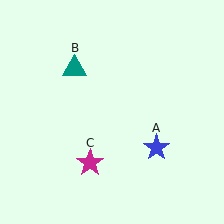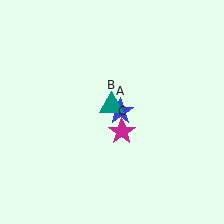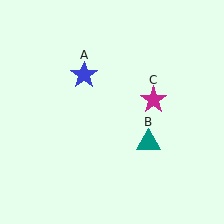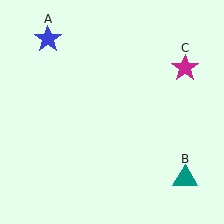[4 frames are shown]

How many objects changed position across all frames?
3 objects changed position: blue star (object A), teal triangle (object B), magenta star (object C).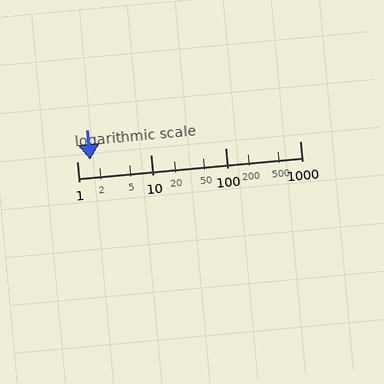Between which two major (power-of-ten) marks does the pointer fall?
The pointer is between 1 and 10.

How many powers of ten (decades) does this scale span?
The scale spans 3 decades, from 1 to 1000.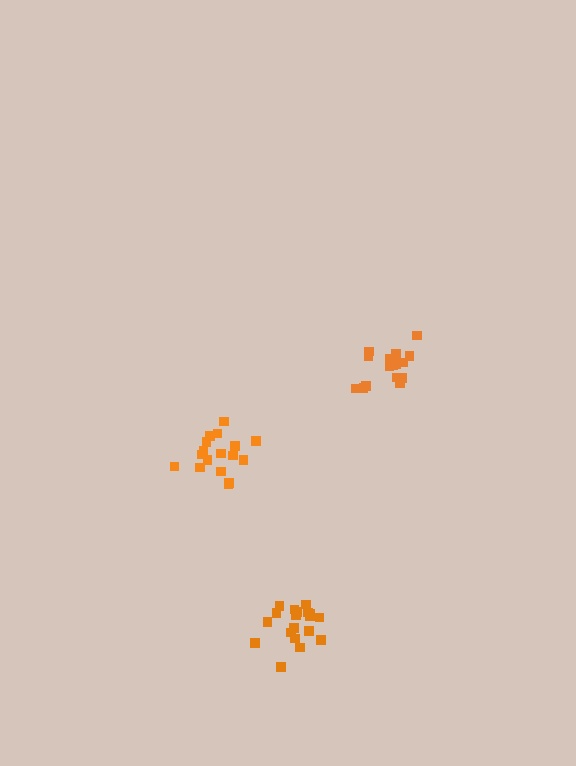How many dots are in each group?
Group 1: 19 dots, Group 2: 16 dots, Group 3: 17 dots (52 total).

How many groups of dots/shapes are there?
There are 3 groups.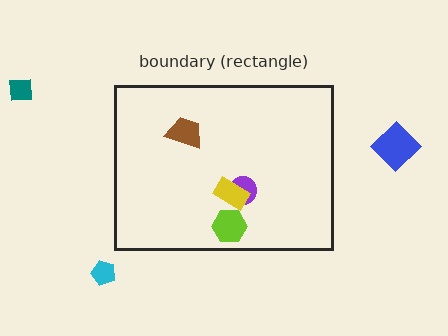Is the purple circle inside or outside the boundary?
Inside.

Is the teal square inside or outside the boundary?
Outside.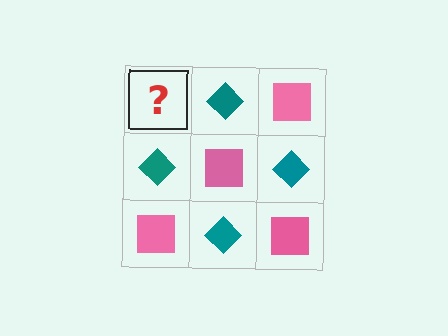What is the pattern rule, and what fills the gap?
The rule is that it alternates pink square and teal diamond in a checkerboard pattern. The gap should be filled with a pink square.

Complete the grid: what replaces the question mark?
The question mark should be replaced with a pink square.